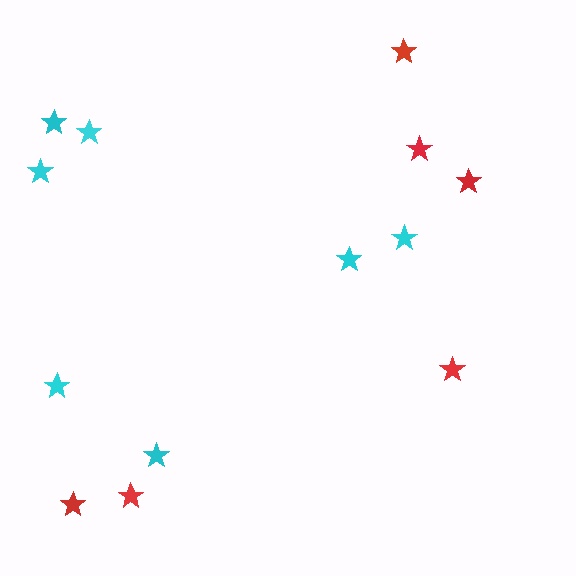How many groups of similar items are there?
There are 2 groups: one group of red stars (6) and one group of cyan stars (7).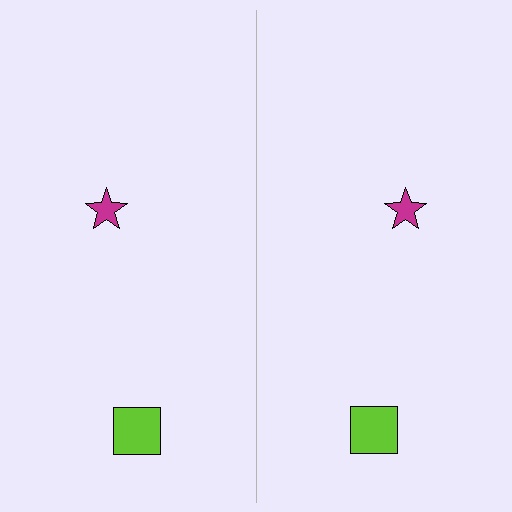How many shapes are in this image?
There are 4 shapes in this image.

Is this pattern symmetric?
Yes, this pattern has bilateral (reflection) symmetry.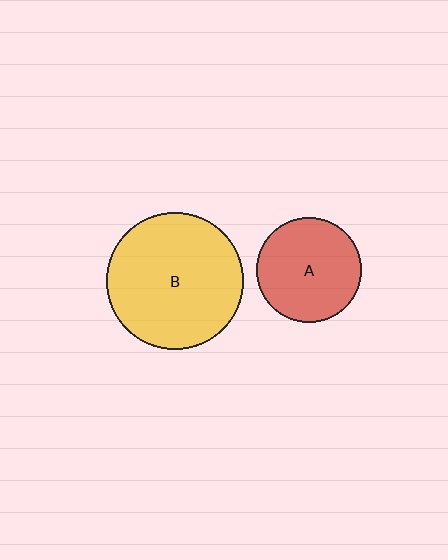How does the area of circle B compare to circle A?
Approximately 1.7 times.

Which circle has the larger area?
Circle B (yellow).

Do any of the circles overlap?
No, none of the circles overlap.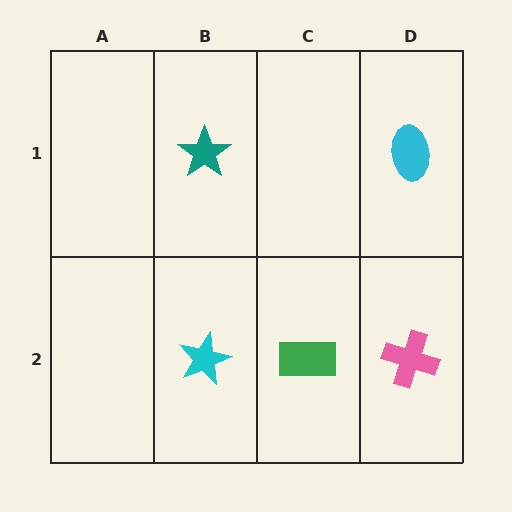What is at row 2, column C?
A green rectangle.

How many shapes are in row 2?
3 shapes.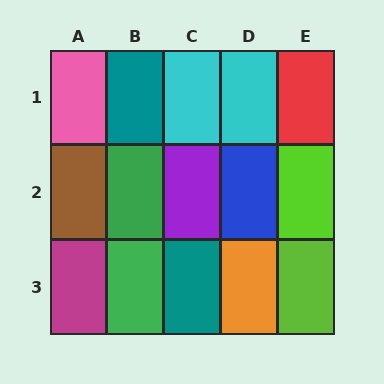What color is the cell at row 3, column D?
Orange.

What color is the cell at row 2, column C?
Purple.